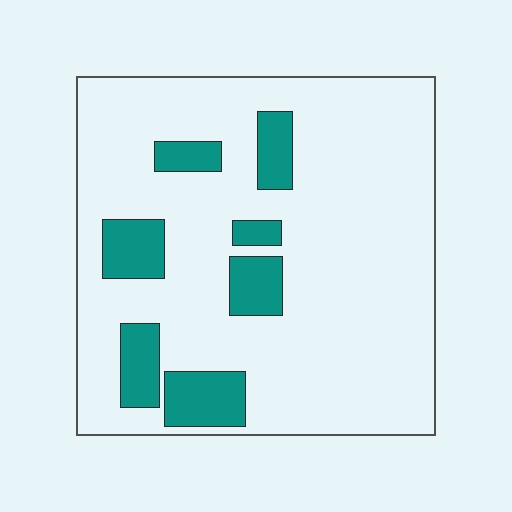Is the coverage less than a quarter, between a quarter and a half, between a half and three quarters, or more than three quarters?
Less than a quarter.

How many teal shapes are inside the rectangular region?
7.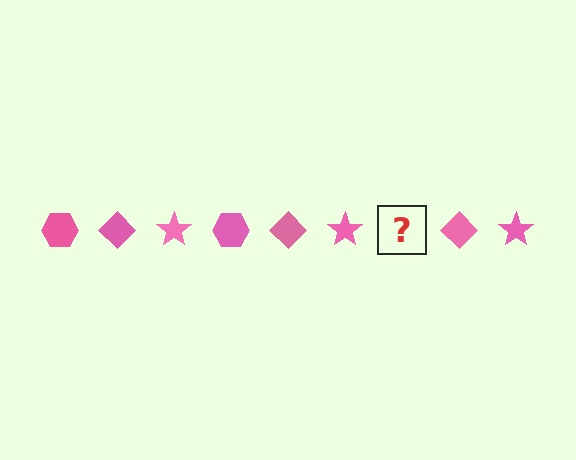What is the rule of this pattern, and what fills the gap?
The rule is that the pattern cycles through hexagon, diamond, star shapes in pink. The gap should be filled with a pink hexagon.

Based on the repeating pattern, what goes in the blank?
The blank should be a pink hexagon.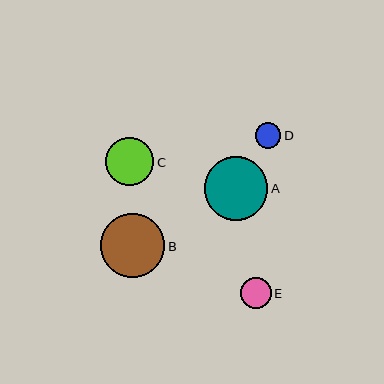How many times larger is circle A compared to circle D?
Circle A is approximately 2.5 times the size of circle D.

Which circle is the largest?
Circle B is the largest with a size of approximately 64 pixels.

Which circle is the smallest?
Circle D is the smallest with a size of approximately 26 pixels.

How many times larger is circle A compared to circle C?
Circle A is approximately 1.3 times the size of circle C.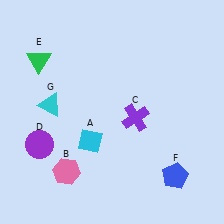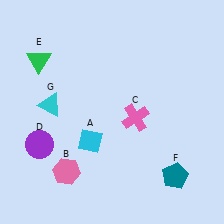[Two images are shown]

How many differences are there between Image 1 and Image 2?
There are 2 differences between the two images.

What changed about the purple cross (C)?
In Image 1, C is purple. In Image 2, it changed to pink.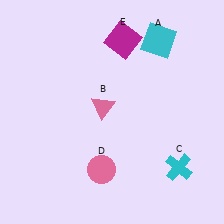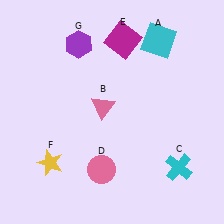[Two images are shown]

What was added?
A yellow star (F), a purple hexagon (G) were added in Image 2.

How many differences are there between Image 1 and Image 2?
There are 2 differences between the two images.